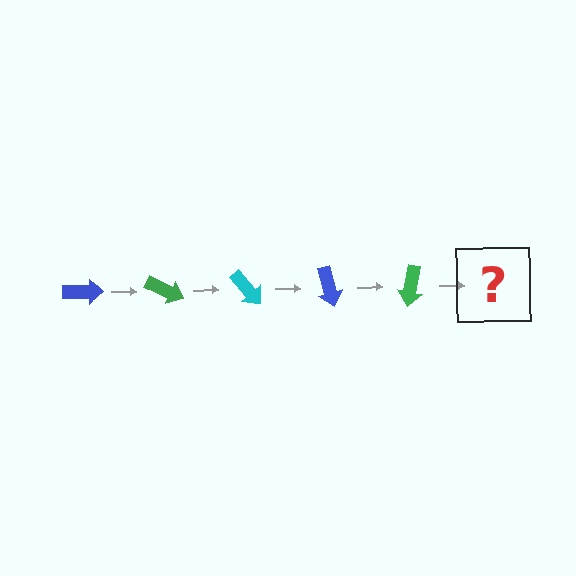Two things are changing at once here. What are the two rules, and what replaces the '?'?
The two rules are that it rotates 25 degrees each step and the color cycles through blue, green, and cyan. The '?' should be a cyan arrow, rotated 125 degrees from the start.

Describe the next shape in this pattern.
It should be a cyan arrow, rotated 125 degrees from the start.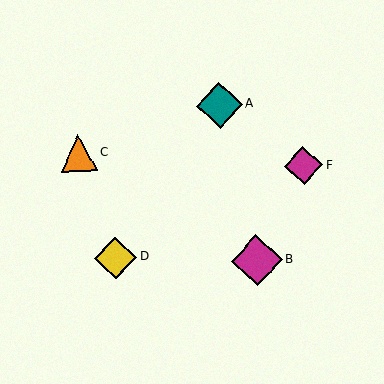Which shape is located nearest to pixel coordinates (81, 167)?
The orange triangle (labeled C) at (79, 153) is nearest to that location.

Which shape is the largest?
The magenta diamond (labeled B) is the largest.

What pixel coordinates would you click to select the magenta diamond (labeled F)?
Click at (304, 166) to select the magenta diamond F.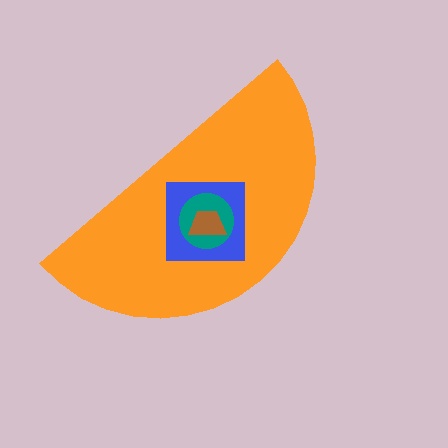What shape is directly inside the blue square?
The teal circle.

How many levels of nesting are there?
4.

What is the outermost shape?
The orange semicircle.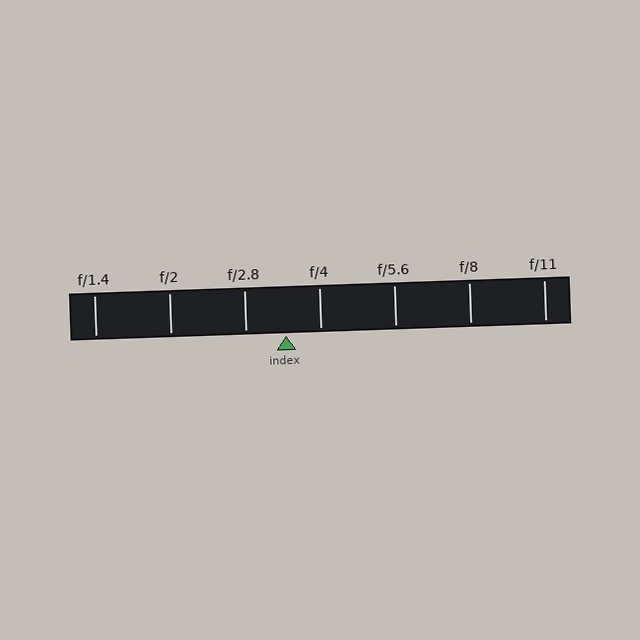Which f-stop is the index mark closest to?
The index mark is closest to f/4.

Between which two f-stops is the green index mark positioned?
The index mark is between f/2.8 and f/4.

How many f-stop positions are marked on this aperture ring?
There are 7 f-stop positions marked.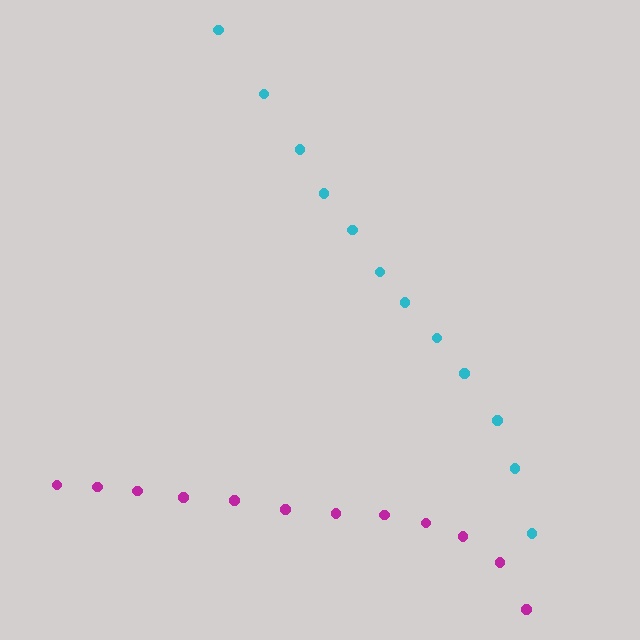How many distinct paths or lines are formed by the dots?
There are 2 distinct paths.